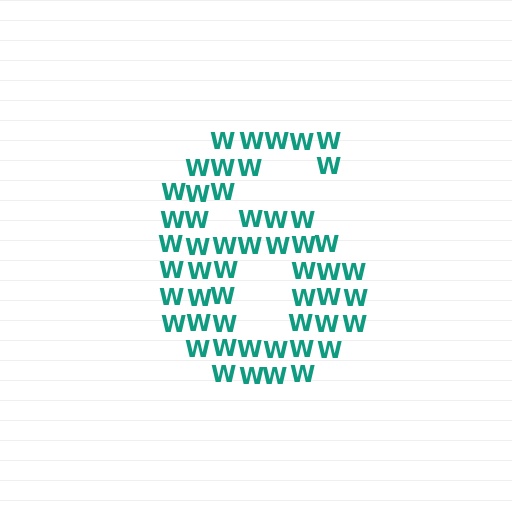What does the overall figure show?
The overall figure shows the digit 6.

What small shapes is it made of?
It is made of small letter W's.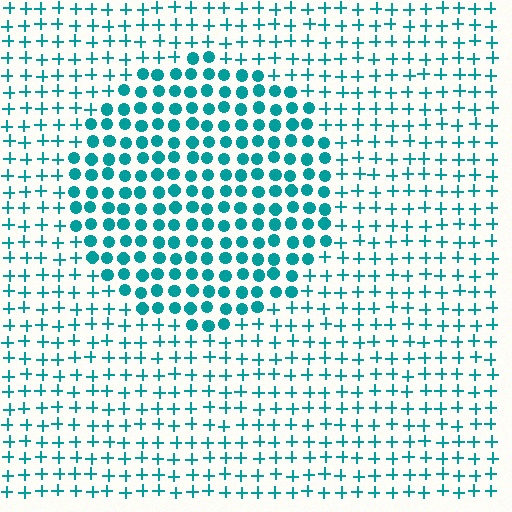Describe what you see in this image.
The image is filled with small teal elements arranged in a uniform grid. A circle-shaped region contains circles, while the surrounding area contains plus signs. The boundary is defined purely by the change in element shape.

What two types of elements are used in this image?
The image uses circles inside the circle region and plus signs outside it.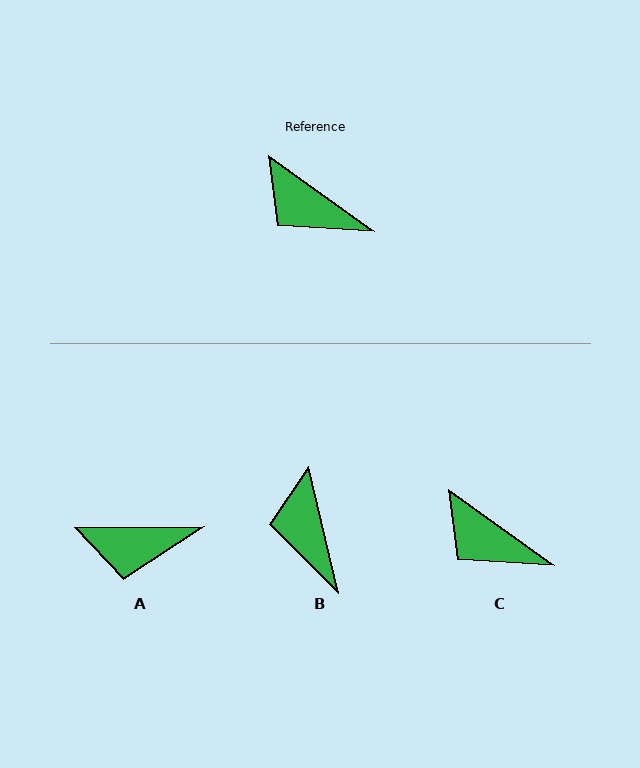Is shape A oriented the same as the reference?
No, it is off by about 36 degrees.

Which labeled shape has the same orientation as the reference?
C.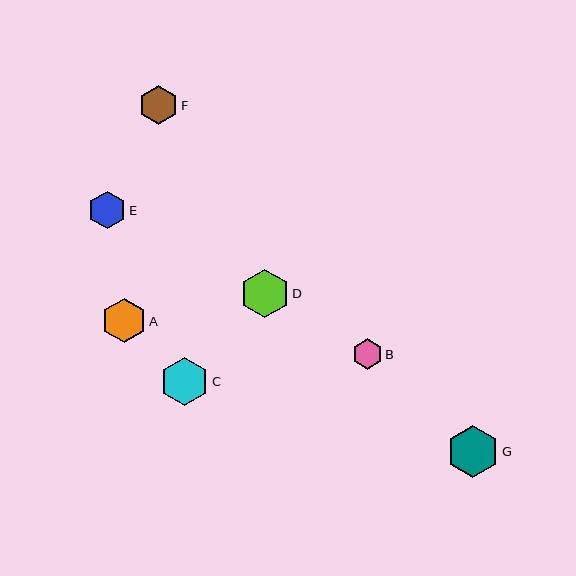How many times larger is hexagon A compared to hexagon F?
Hexagon A is approximately 1.2 times the size of hexagon F.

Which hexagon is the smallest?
Hexagon B is the smallest with a size of approximately 30 pixels.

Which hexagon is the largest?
Hexagon G is the largest with a size of approximately 51 pixels.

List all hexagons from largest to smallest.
From largest to smallest: G, D, C, A, F, E, B.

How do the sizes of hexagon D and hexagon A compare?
Hexagon D and hexagon A are approximately the same size.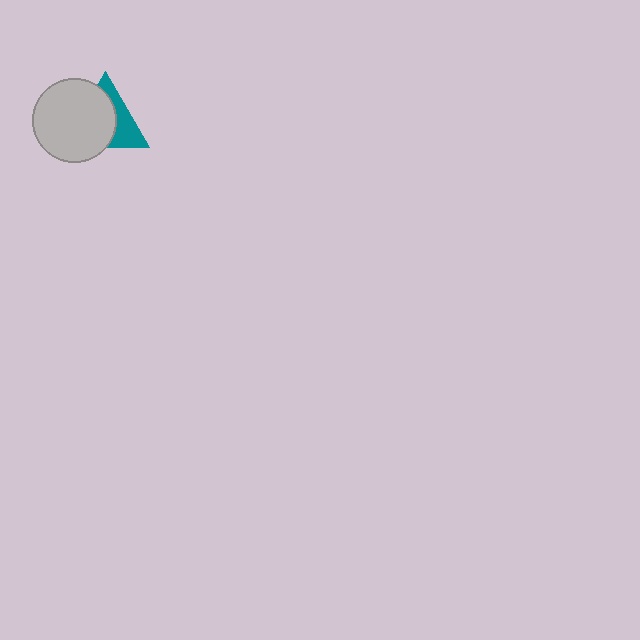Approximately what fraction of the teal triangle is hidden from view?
Roughly 61% of the teal triangle is hidden behind the light gray circle.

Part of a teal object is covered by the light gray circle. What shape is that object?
It is a triangle.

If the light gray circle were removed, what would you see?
You would see the complete teal triangle.